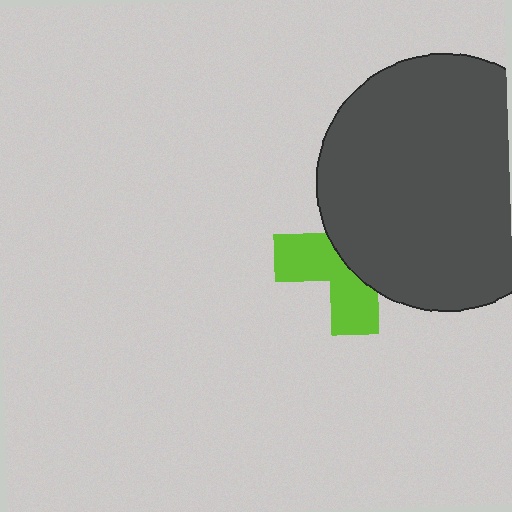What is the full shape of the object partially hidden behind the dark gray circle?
The partially hidden object is a lime cross.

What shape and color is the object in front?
The object in front is a dark gray circle.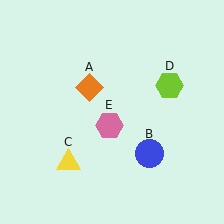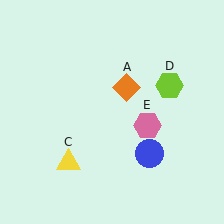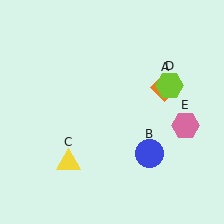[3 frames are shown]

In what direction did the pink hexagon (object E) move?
The pink hexagon (object E) moved right.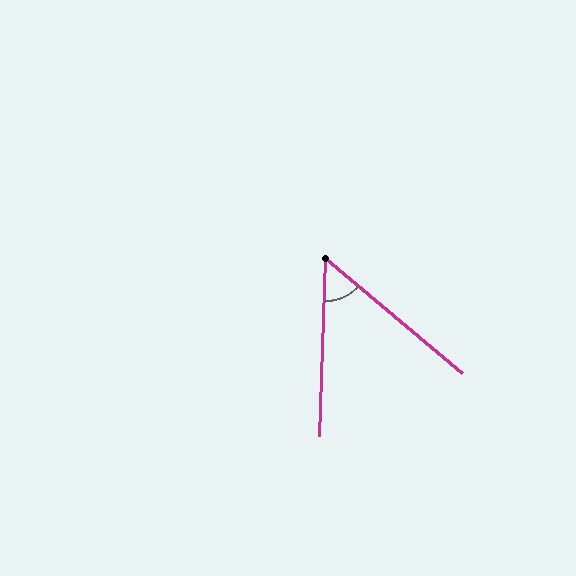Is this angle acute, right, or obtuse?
It is acute.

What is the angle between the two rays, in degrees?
Approximately 52 degrees.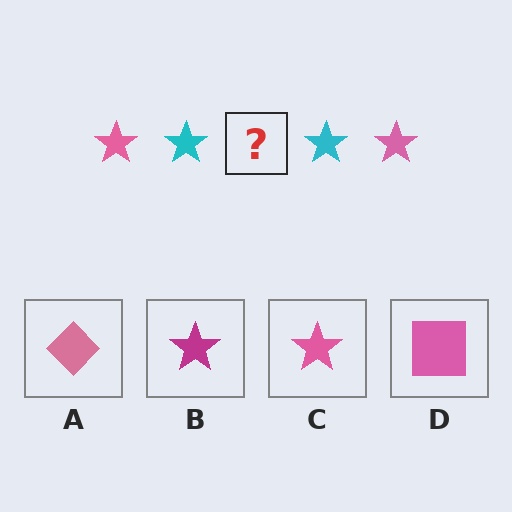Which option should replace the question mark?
Option C.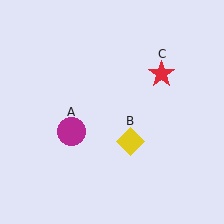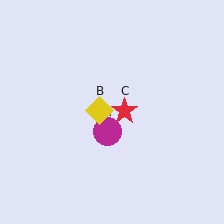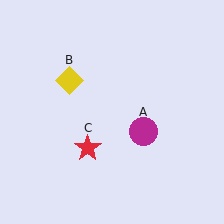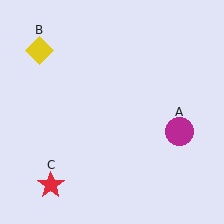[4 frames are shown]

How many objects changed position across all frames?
3 objects changed position: magenta circle (object A), yellow diamond (object B), red star (object C).